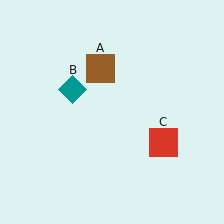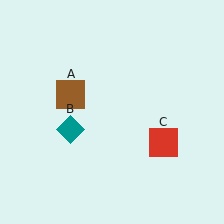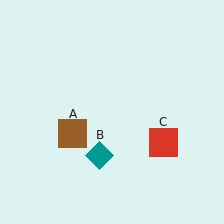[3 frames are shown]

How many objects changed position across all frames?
2 objects changed position: brown square (object A), teal diamond (object B).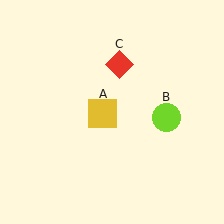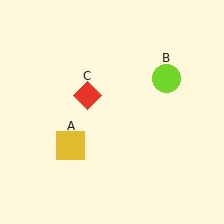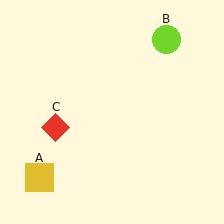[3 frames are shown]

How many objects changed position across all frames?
3 objects changed position: yellow square (object A), lime circle (object B), red diamond (object C).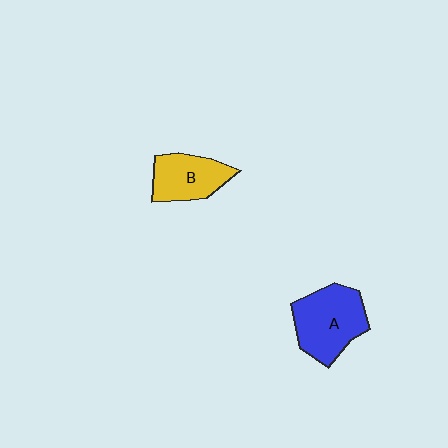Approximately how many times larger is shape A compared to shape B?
Approximately 1.4 times.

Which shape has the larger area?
Shape A (blue).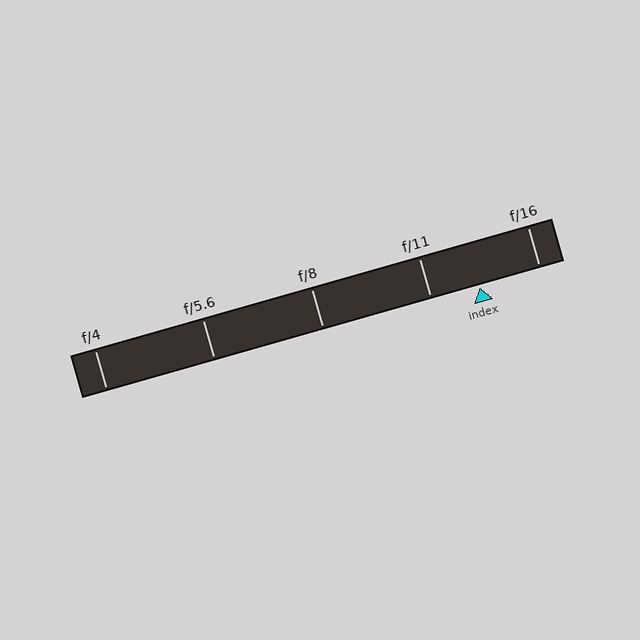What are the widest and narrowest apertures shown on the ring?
The widest aperture shown is f/4 and the narrowest is f/16.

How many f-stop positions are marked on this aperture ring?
There are 5 f-stop positions marked.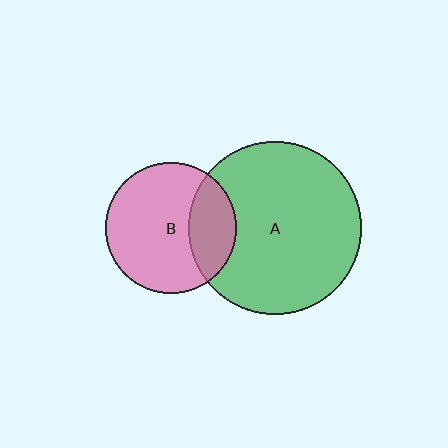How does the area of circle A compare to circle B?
Approximately 1.7 times.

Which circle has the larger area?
Circle A (green).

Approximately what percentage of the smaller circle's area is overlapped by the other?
Approximately 30%.